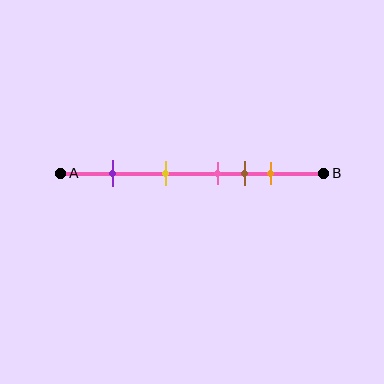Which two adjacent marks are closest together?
The pink and brown marks are the closest adjacent pair.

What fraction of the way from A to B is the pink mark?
The pink mark is approximately 60% (0.6) of the way from A to B.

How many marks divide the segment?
There are 5 marks dividing the segment.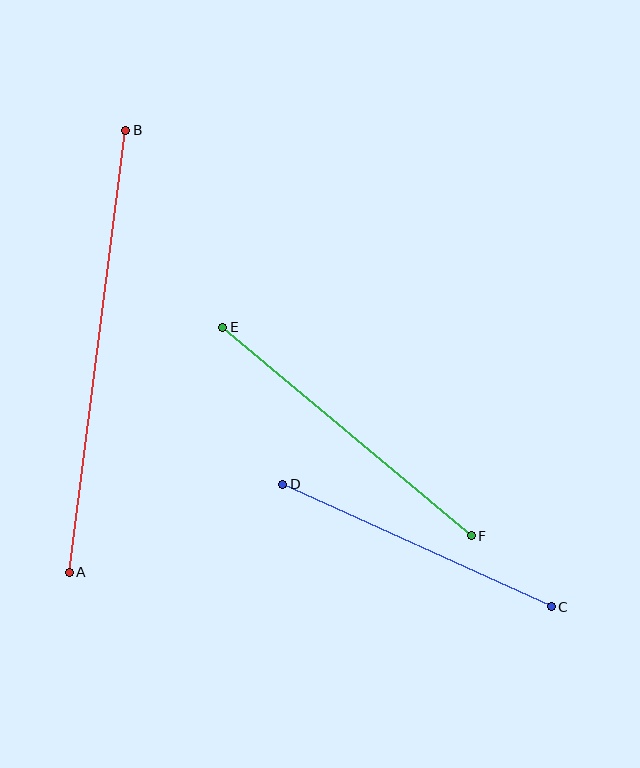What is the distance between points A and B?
The distance is approximately 446 pixels.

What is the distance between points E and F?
The distance is approximately 325 pixels.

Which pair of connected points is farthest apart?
Points A and B are farthest apart.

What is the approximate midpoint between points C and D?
The midpoint is at approximately (417, 546) pixels.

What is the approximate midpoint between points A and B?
The midpoint is at approximately (98, 351) pixels.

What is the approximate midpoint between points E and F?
The midpoint is at approximately (347, 432) pixels.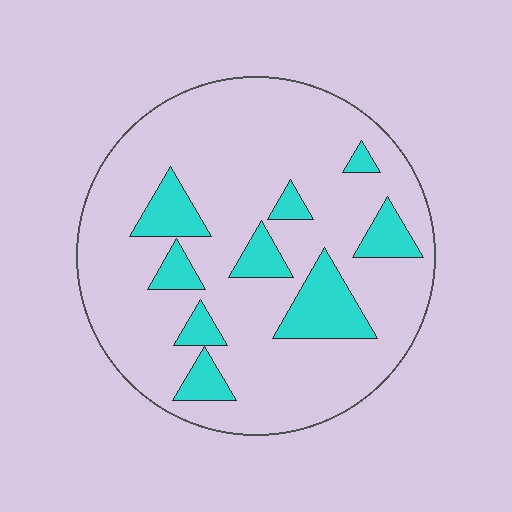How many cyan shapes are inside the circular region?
9.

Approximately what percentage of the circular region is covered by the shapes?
Approximately 20%.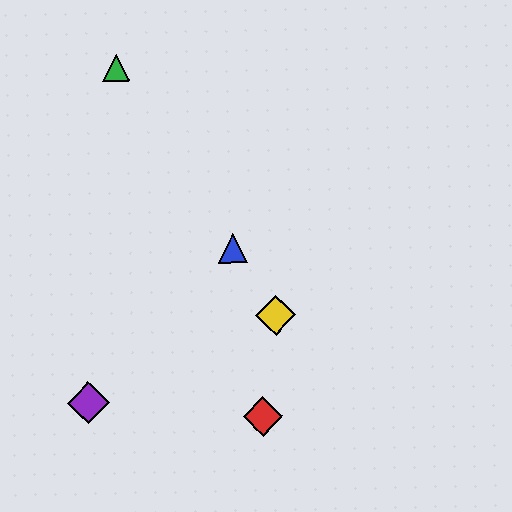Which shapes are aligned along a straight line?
The blue triangle, the green triangle, the yellow diamond are aligned along a straight line.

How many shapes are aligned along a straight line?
3 shapes (the blue triangle, the green triangle, the yellow diamond) are aligned along a straight line.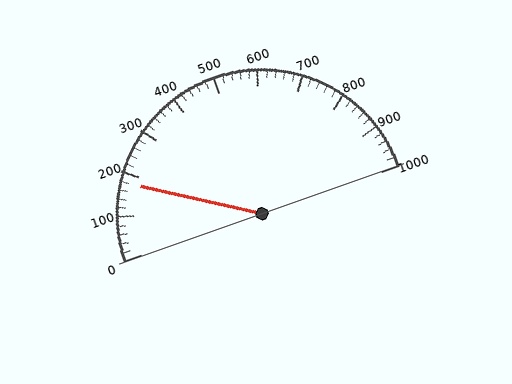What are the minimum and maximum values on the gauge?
The gauge ranges from 0 to 1000.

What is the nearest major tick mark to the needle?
The nearest major tick mark is 200.